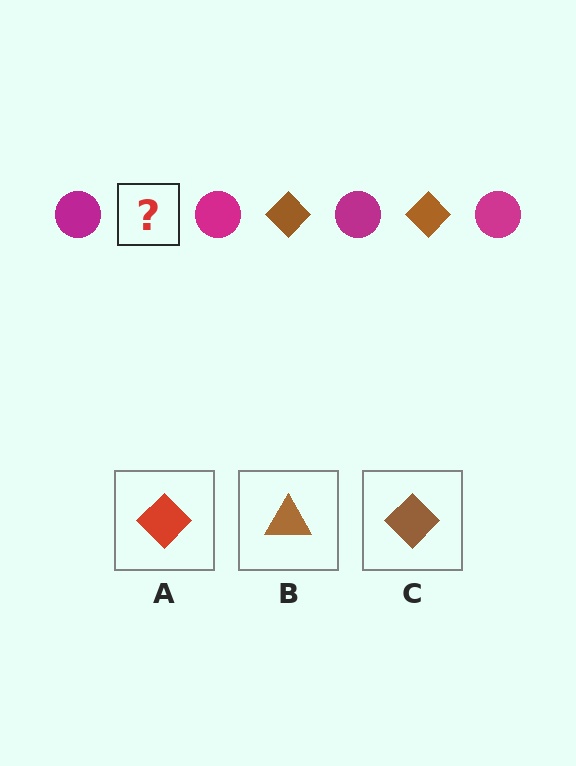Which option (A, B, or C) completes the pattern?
C.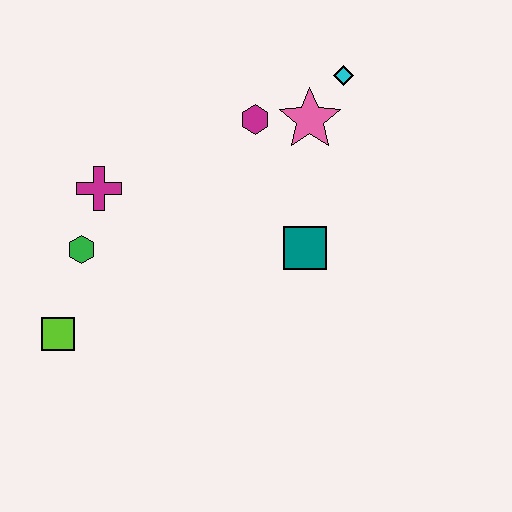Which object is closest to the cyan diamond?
The pink star is closest to the cyan diamond.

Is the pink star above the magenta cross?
Yes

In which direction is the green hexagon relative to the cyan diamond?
The green hexagon is to the left of the cyan diamond.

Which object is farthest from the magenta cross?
The cyan diamond is farthest from the magenta cross.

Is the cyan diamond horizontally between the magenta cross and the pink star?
No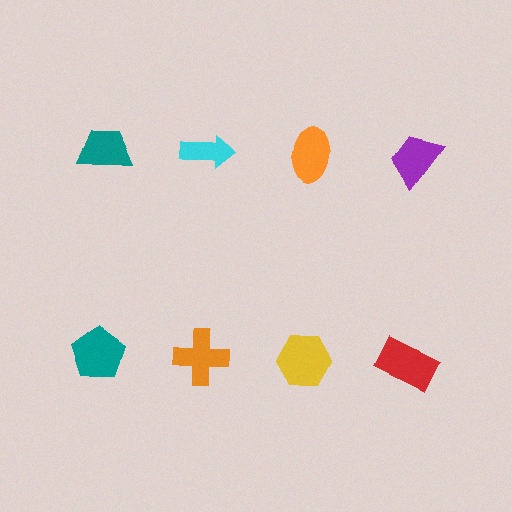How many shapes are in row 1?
4 shapes.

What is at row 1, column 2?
A cyan arrow.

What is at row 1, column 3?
An orange ellipse.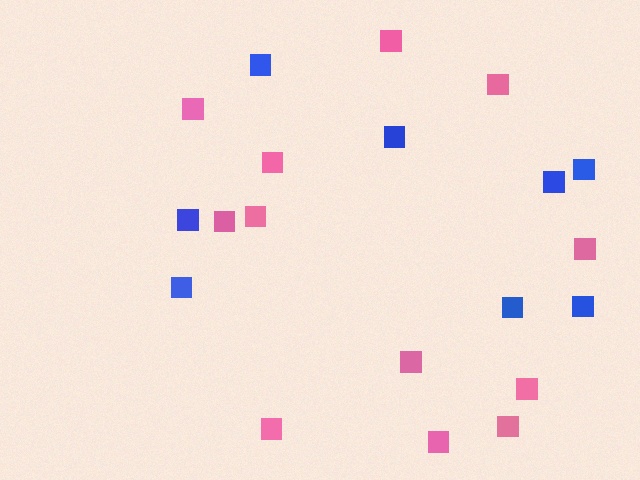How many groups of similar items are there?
There are 2 groups: one group of blue squares (8) and one group of pink squares (12).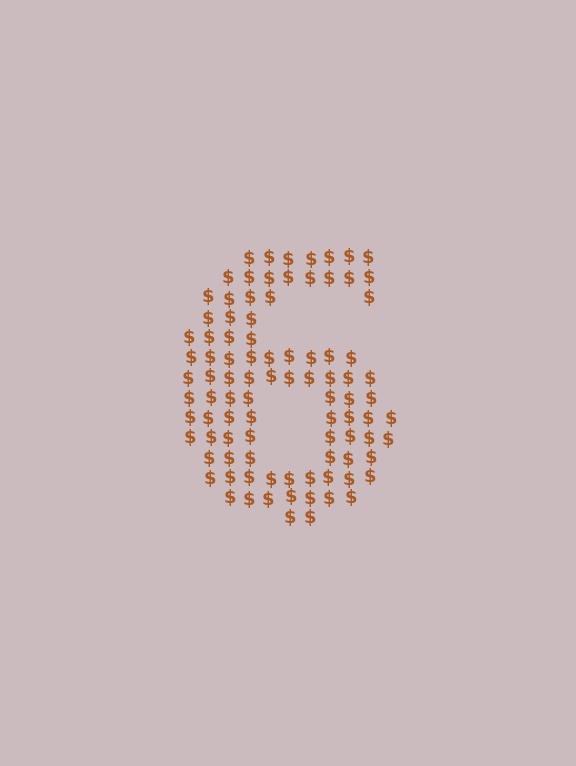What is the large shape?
The large shape is the digit 6.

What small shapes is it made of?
It is made of small dollar signs.